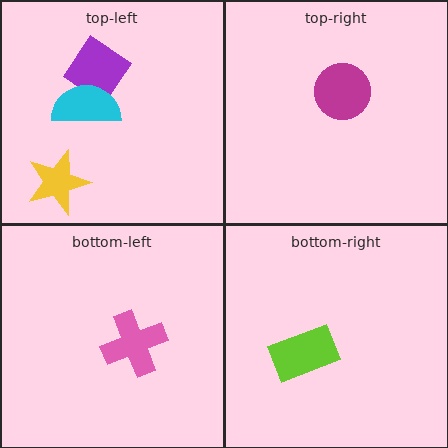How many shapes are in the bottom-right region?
1.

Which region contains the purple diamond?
The top-left region.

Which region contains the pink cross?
The bottom-left region.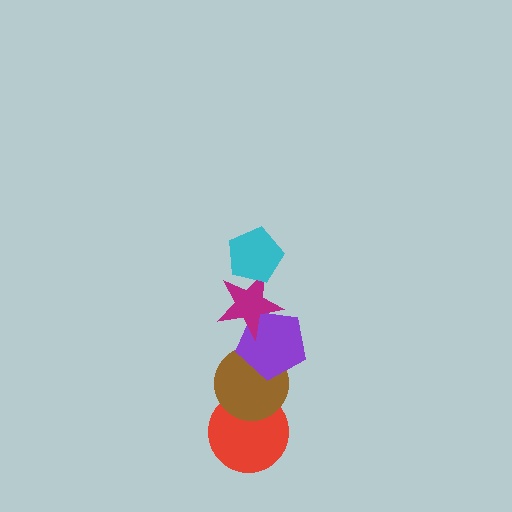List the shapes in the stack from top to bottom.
From top to bottom: the cyan pentagon, the magenta star, the purple pentagon, the brown circle, the red circle.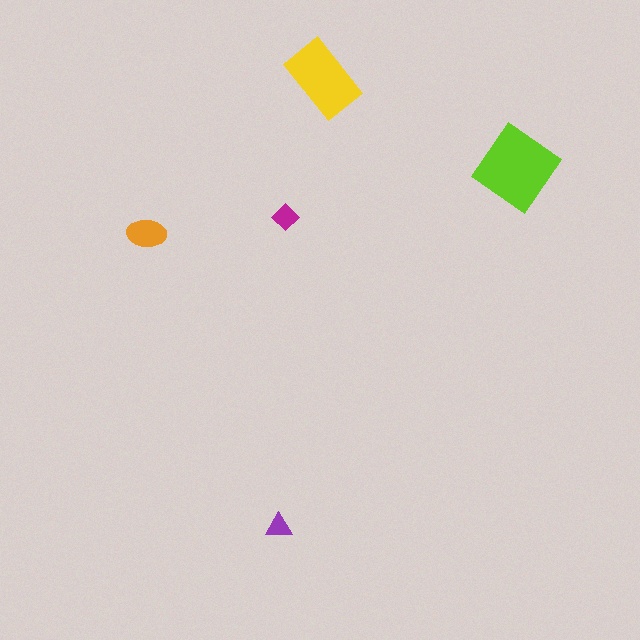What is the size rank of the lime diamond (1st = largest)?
1st.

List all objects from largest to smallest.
The lime diamond, the yellow rectangle, the orange ellipse, the magenta diamond, the purple triangle.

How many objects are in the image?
There are 5 objects in the image.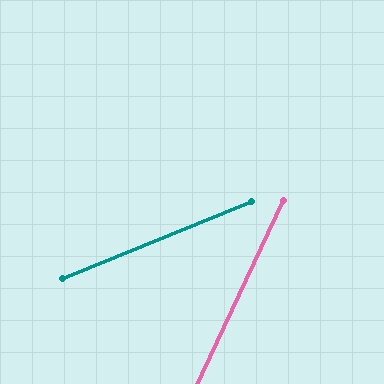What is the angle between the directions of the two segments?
Approximately 43 degrees.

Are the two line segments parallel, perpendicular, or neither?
Neither parallel nor perpendicular — they differ by about 43°.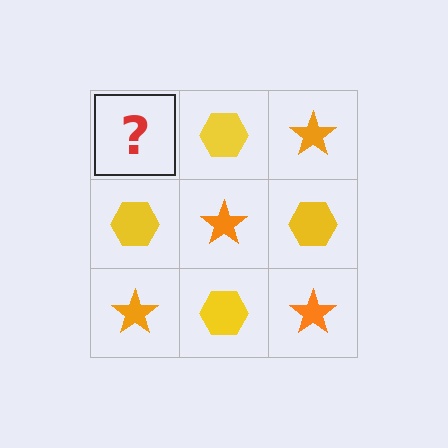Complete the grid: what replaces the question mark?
The question mark should be replaced with an orange star.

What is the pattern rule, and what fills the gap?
The rule is that it alternates orange star and yellow hexagon in a checkerboard pattern. The gap should be filled with an orange star.